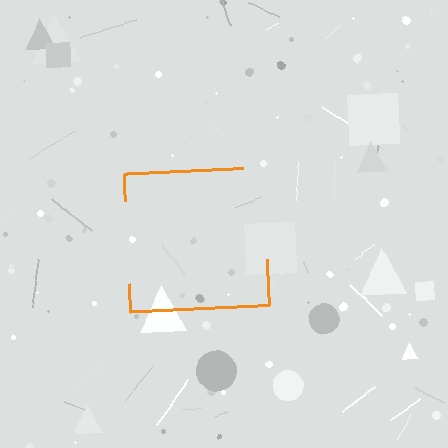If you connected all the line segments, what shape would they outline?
They would outline a square.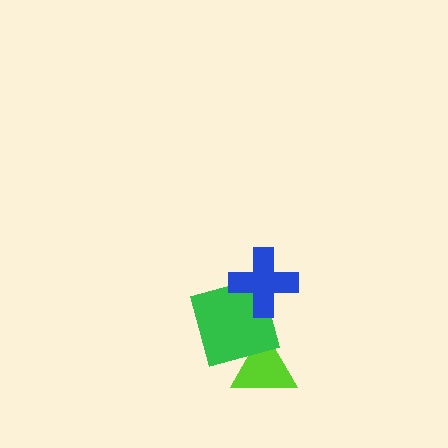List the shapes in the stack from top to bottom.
From top to bottom: the blue cross, the green square, the lime triangle.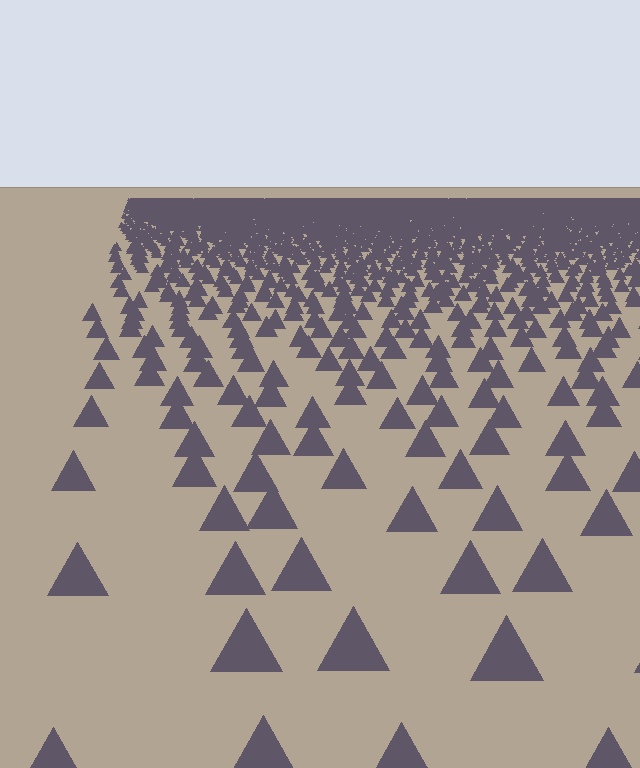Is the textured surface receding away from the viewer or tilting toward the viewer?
The surface is receding away from the viewer. Texture elements get smaller and denser toward the top.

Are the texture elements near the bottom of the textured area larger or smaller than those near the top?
Larger. Near the bottom, elements are closer to the viewer and appear at a bigger on-screen size.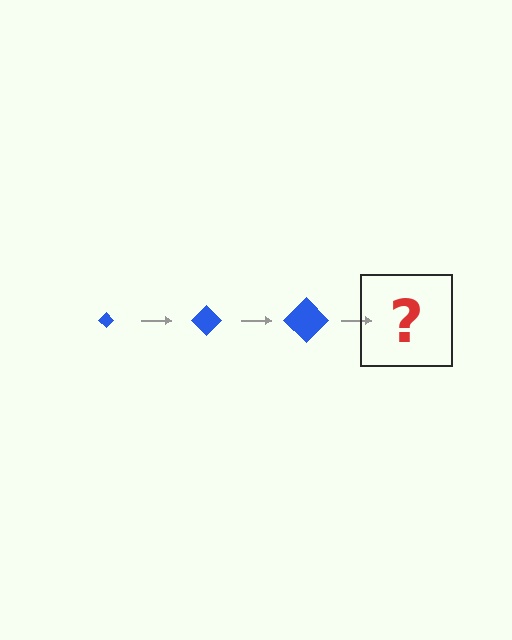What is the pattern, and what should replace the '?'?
The pattern is that the diamond gets progressively larger each step. The '?' should be a blue diamond, larger than the previous one.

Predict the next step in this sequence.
The next step is a blue diamond, larger than the previous one.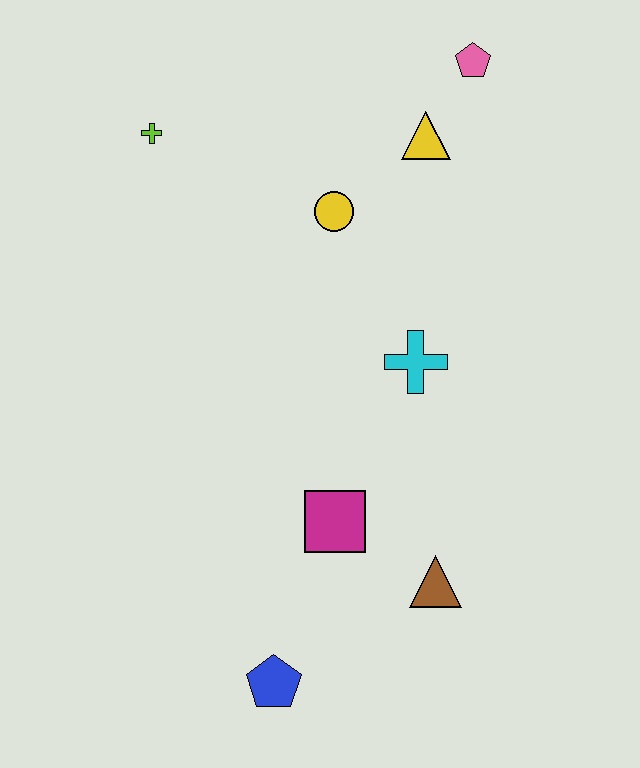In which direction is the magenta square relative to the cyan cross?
The magenta square is below the cyan cross.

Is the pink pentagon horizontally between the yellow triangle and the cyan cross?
No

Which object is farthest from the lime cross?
The blue pentagon is farthest from the lime cross.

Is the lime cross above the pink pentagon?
No